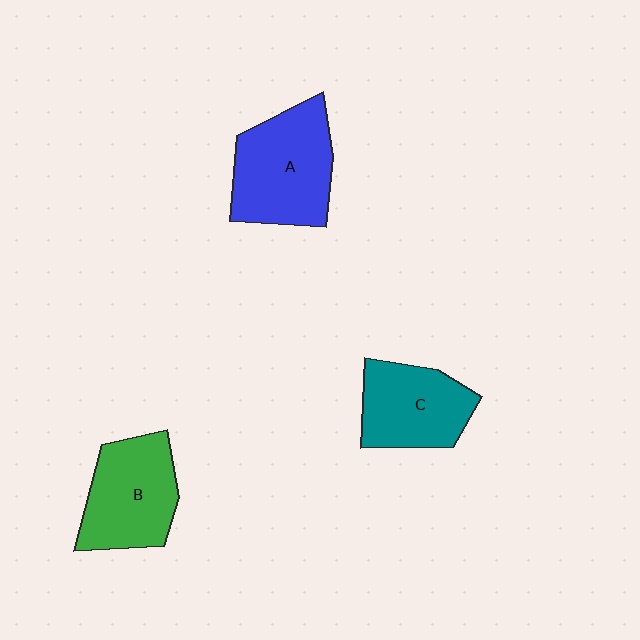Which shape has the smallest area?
Shape C (teal).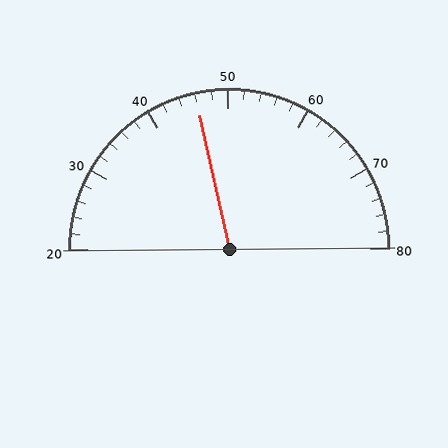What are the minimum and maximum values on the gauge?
The gauge ranges from 20 to 80.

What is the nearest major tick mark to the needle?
The nearest major tick mark is 50.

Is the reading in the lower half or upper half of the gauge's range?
The reading is in the lower half of the range (20 to 80).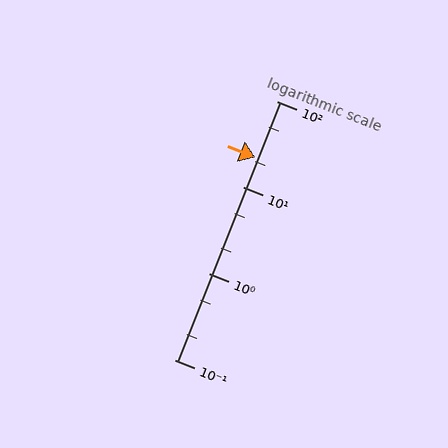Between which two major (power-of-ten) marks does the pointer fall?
The pointer is between 10 and 100.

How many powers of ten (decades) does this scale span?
The scale spans 3 decades, from 0.1 to 100.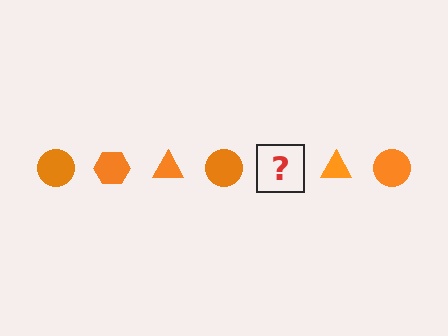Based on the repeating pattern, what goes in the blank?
The blank should be an orange hexagon.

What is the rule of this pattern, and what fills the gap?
The rule is that the pattern cycles through circle, hexagon, triangle shapes in orange. The gap should be filled with an orange hexagon.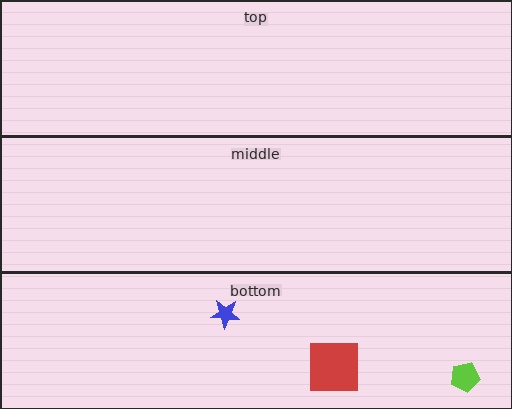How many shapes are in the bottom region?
3.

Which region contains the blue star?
The bottom region.